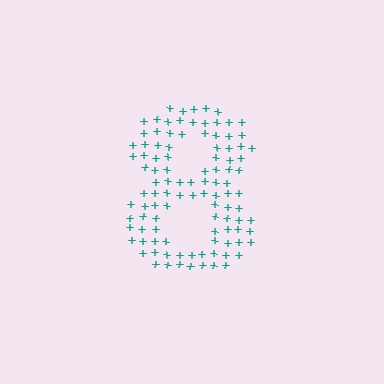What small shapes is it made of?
It is made of small plus signs.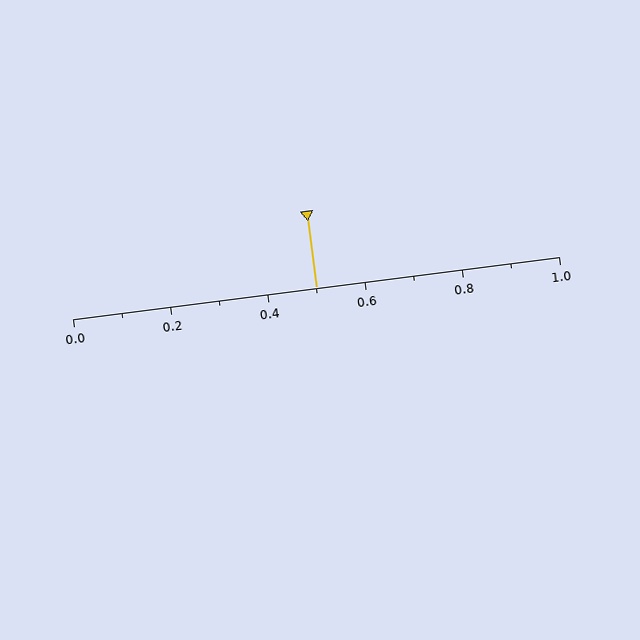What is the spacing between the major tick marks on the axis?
The major ticks are spaced 0.2 apart.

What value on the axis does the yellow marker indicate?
The marker indicates approximately 0.5.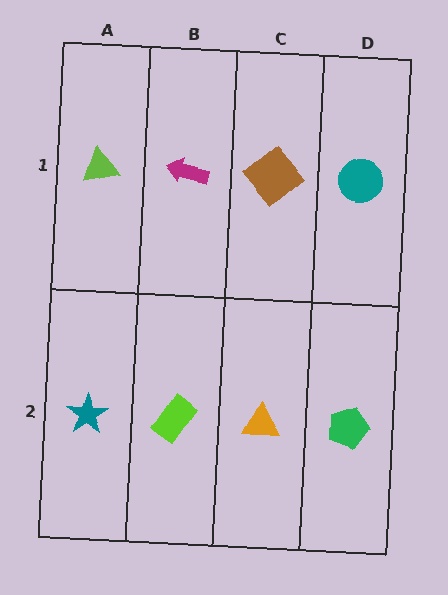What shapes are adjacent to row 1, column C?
An orange triangle (row 2, column C), a magenta arrow (row 1, column B), a teal circle (row 1, column D).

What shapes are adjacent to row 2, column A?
A lime triangle (row 1, column A), a lime rectangle (row 2, column B).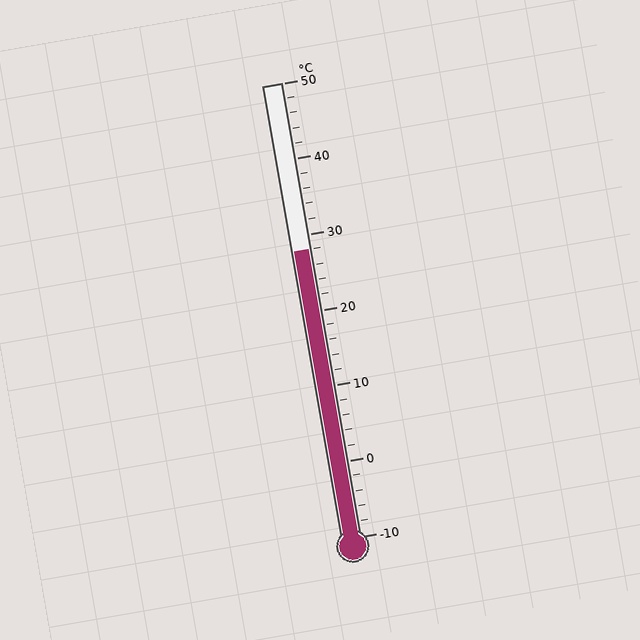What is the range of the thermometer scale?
The thermometer scale ranges from -10°C to 50°C.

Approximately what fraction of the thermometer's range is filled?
The thermometer is filled to approximately 65% of its range.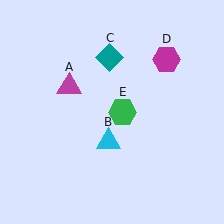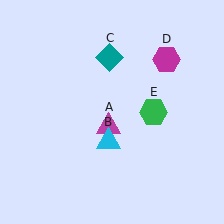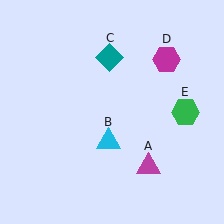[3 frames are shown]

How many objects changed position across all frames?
2 objects changed position: magenta triangle (object A), green hexagon (object E).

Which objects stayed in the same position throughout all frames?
Cyan triangle (object B) and teal diamond (object C) and magenta hexagon (object D) remained stationary.